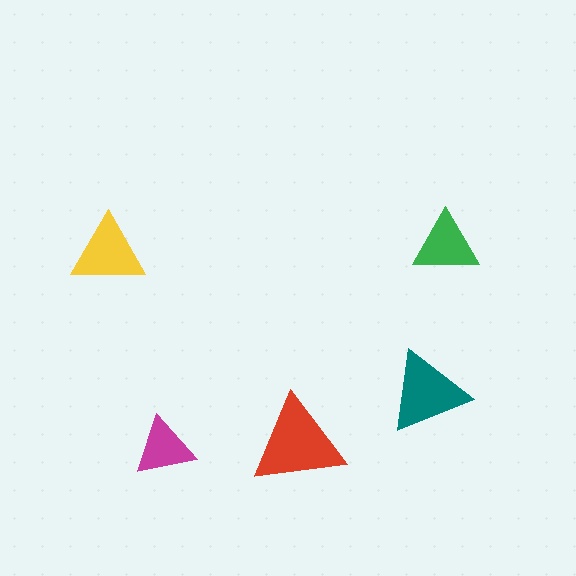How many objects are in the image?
There are 5 objects in the image.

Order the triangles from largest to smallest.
the red one, the teal one, the yellow one, the green one, the magenta one.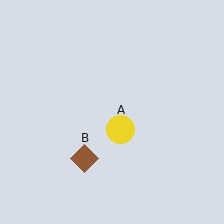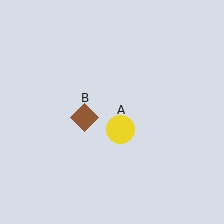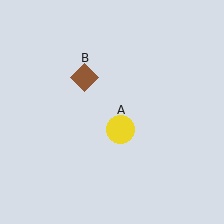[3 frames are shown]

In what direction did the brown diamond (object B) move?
The brown diamond (object B) moved up.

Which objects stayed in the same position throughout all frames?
Yellow circle (object A) remained stationary.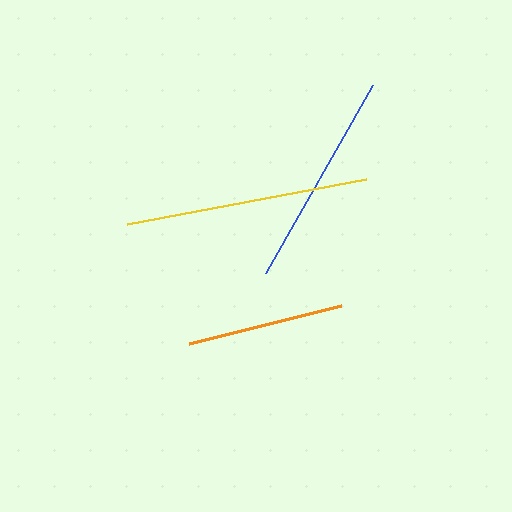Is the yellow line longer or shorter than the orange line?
The yellow line is longer than the orange line.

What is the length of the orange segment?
The orange segment is approximately 157 pixels long.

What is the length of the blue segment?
The blue segment is approximately 216 pixels long.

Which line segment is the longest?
The yellow line is the longest at approximately 242 pixels.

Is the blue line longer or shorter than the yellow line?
The yellow line is longer than the blue line.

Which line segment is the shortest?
The orange line is the shortest at approximately 157 pixels.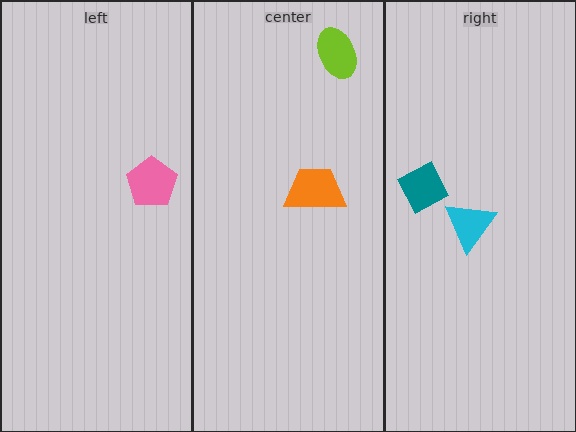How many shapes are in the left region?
1.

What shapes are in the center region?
The orange trapezoid, the lime ellipse.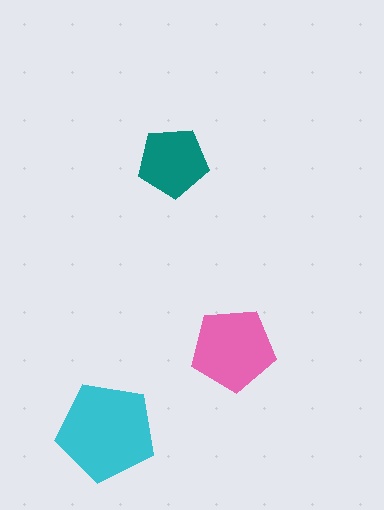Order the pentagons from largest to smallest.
the cyan one, the pink one, the teal one.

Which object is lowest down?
The cyan pentagon is bottommost.